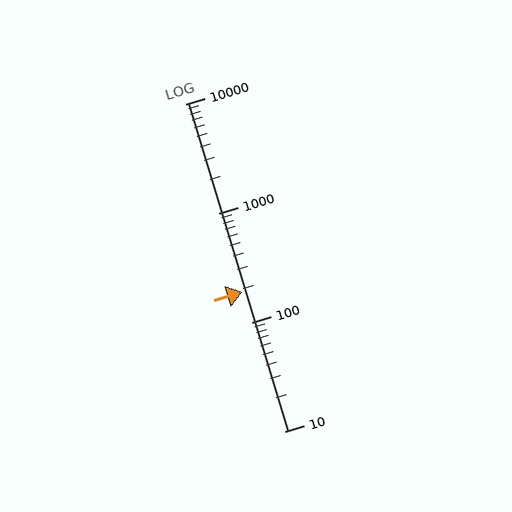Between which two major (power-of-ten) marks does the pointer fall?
The pointer is between 100 and 1000.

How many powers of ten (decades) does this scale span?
The scale spans 3 decades, from 10 to 10000.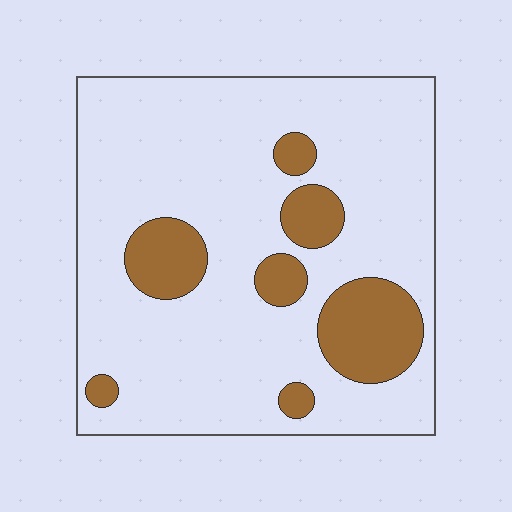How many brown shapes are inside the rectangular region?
7.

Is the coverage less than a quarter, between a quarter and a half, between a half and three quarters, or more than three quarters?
Less than a quarter.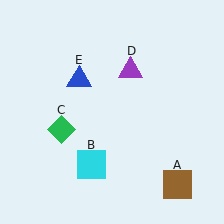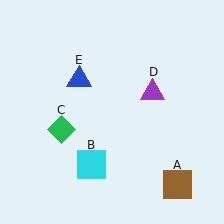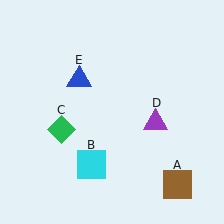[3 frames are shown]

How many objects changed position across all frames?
1 object changed position: purple triangle (object D).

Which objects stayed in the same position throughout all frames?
Brown square (object A) and cyan square (object B) and green diamond (object C) and blue triangle (object E) remained stationary.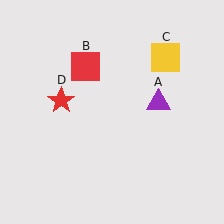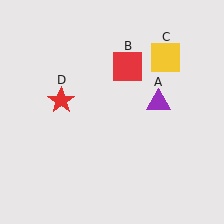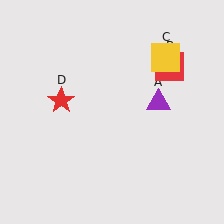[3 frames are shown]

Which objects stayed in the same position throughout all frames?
Purple triangle (object A) and yellow square (object C) and red star (object D) remained stationary.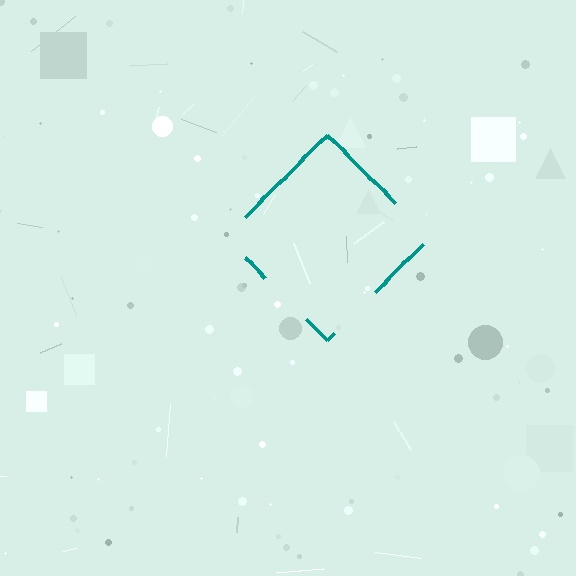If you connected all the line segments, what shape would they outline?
They would outline a diamond.